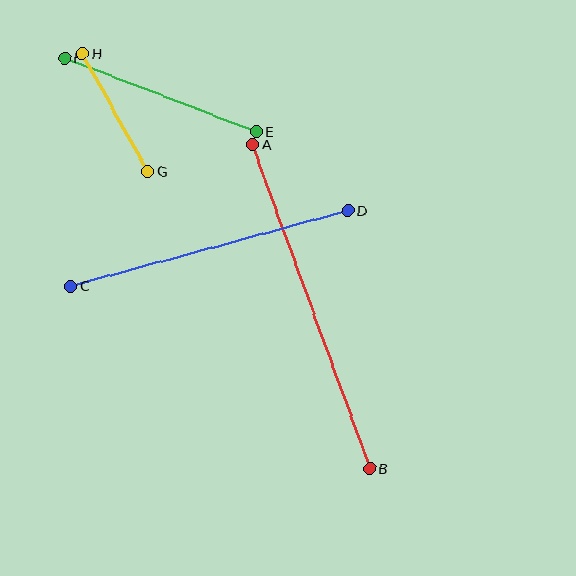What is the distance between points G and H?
The distance is approximately 135 pixels.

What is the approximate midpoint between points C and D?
The midpoint is at approximately (209, 248) pixels.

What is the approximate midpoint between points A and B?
The midpoint is at approximately (311, 306) pixels.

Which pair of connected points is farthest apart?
Points A and B are farthest apart.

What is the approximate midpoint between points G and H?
The midpoint is at approximately (115, 113) pixels.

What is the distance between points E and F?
The distance is approximately 205 pixels.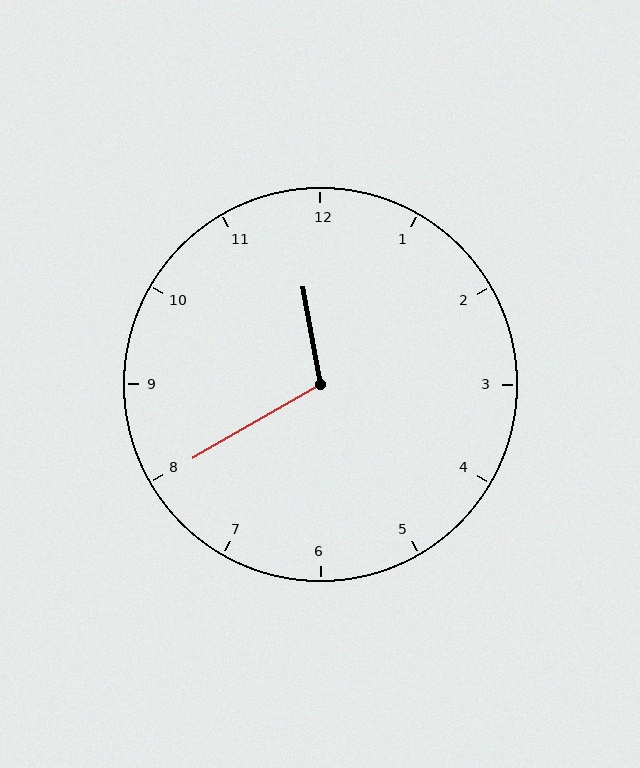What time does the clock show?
11:40.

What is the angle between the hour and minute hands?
Approximately 110 degrees.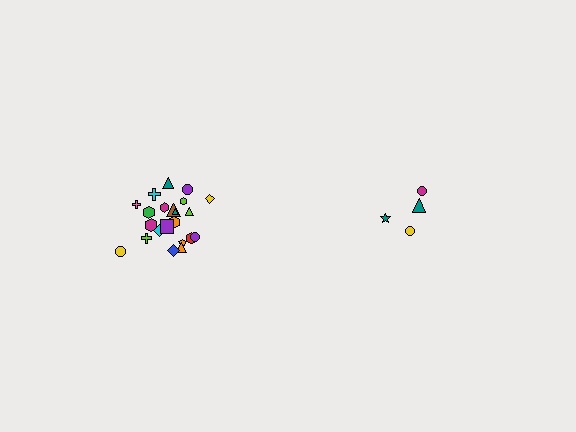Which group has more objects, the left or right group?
The left group.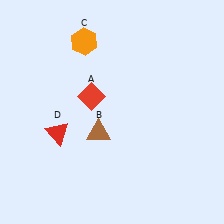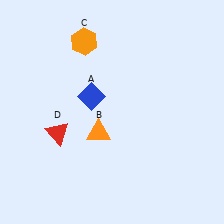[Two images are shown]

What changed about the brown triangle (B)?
In Image 1, B is brown. In Image 2, it changed to orange.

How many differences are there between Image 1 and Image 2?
There are 2 differences between the two images.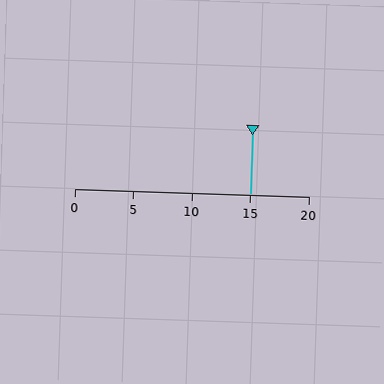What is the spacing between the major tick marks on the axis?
The major ticks are spaced 5 apart.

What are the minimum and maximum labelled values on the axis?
The axis runs from 0 to 20.